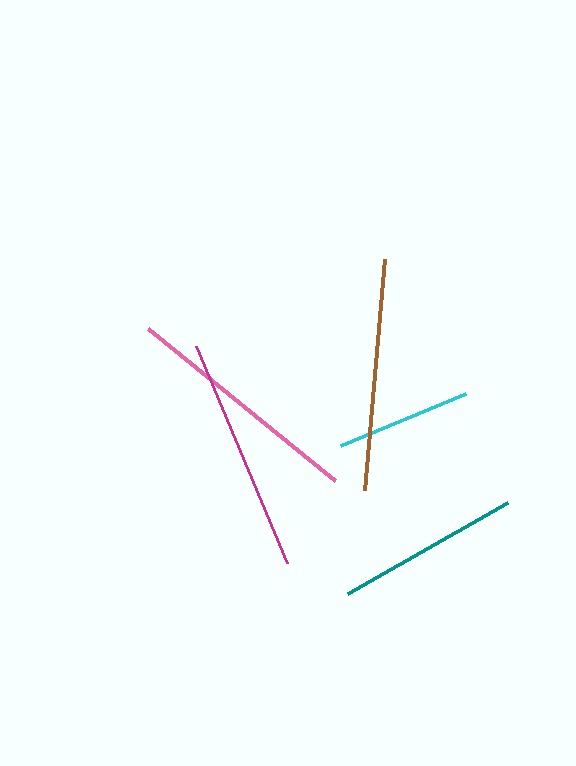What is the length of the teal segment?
The teal segment is approximately 184 pixels long.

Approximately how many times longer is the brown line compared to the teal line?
The brown line is approximately 1.3 times the length of the teal line.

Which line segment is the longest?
The pink line is the longest at approximately 241 pixels.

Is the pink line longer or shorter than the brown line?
The pink line is longer than the brown line.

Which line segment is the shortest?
The cyan line is the shortest at approximately 135 pixels.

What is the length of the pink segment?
The pink segment is approximately 241 pixels long.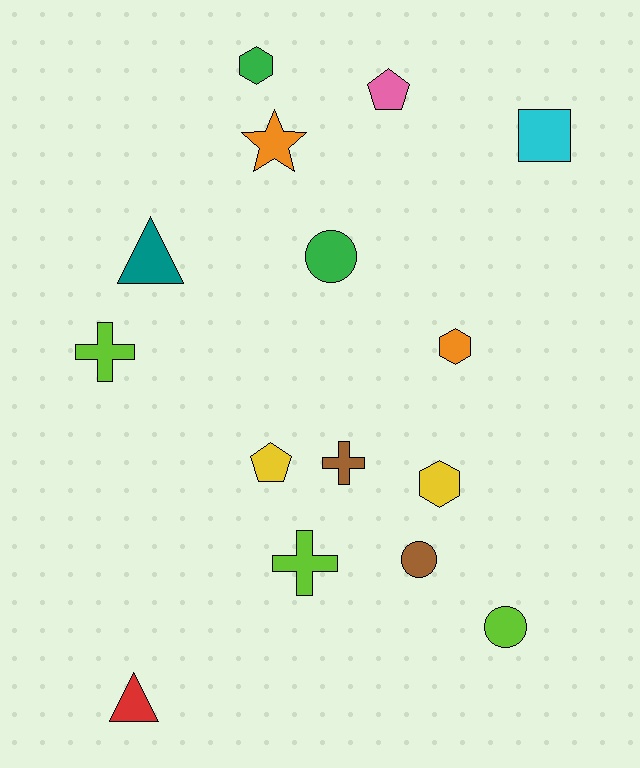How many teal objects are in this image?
There is 1 teal object.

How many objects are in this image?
There are 15 objects.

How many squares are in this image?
There is 1 square.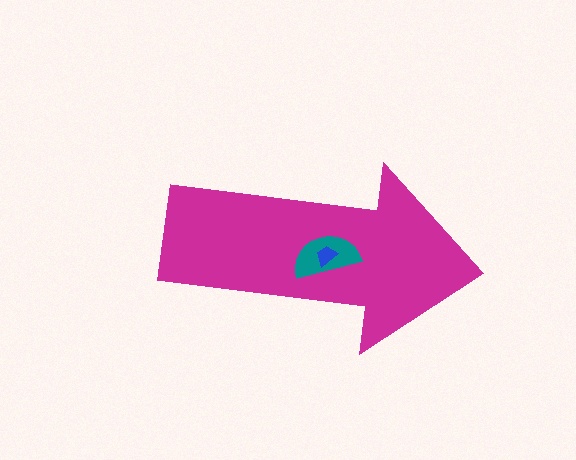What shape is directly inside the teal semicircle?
The blue trapezoid.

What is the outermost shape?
The magenta arrow.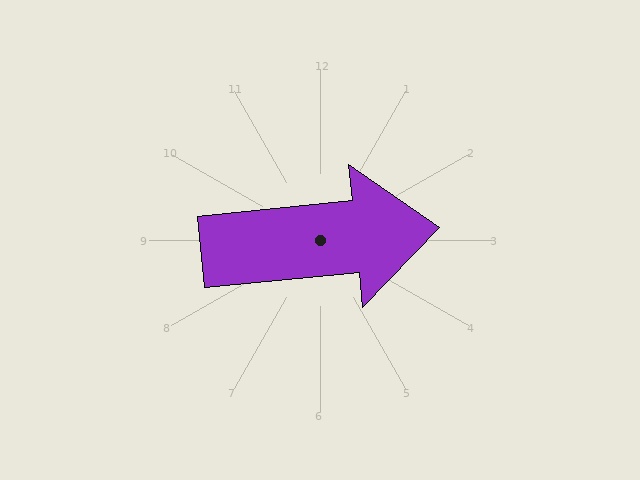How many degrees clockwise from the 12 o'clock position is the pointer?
Approximately 84 degrees.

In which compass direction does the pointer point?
East.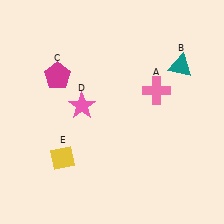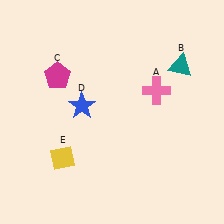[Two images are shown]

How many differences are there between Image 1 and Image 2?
There is 1 difference between the two images.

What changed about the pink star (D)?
In Image 1, D is pink. In Image 2, it changed to blue.